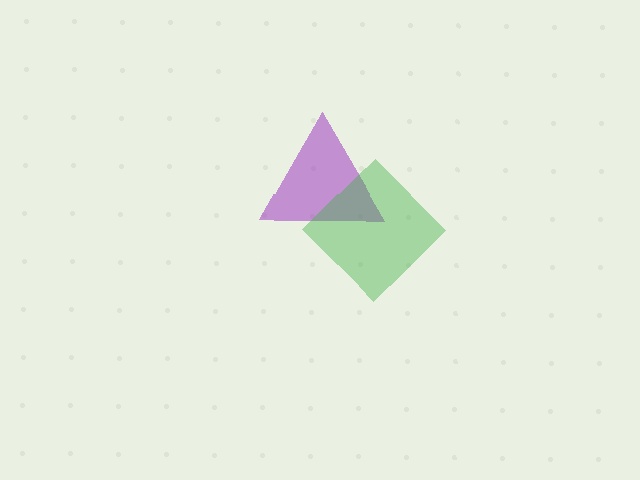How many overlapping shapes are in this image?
There are 2 overlapping shapes in the image.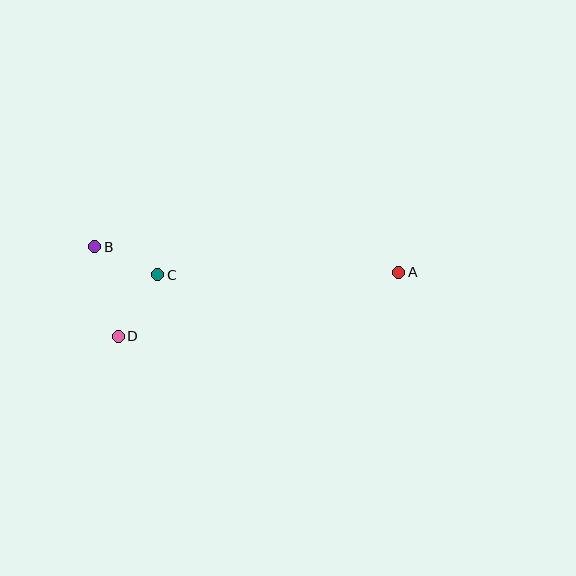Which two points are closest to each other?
Points B and C are closest to each other.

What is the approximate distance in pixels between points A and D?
The distance between A and D is approximately 288 pixels.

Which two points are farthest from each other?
Points A and B are farthest from each other.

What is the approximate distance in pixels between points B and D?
The distance between B and D is approximately 93 pixels.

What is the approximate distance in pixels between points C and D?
The distance between C and D is approximately 73 pixels.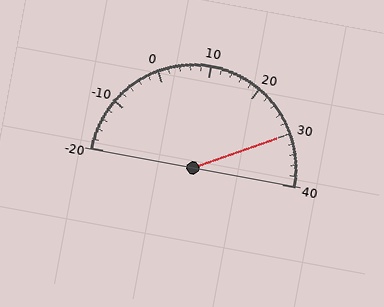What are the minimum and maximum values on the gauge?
The gauge ranges from -20 to 40.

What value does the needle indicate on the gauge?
The needle indicates approximately 30.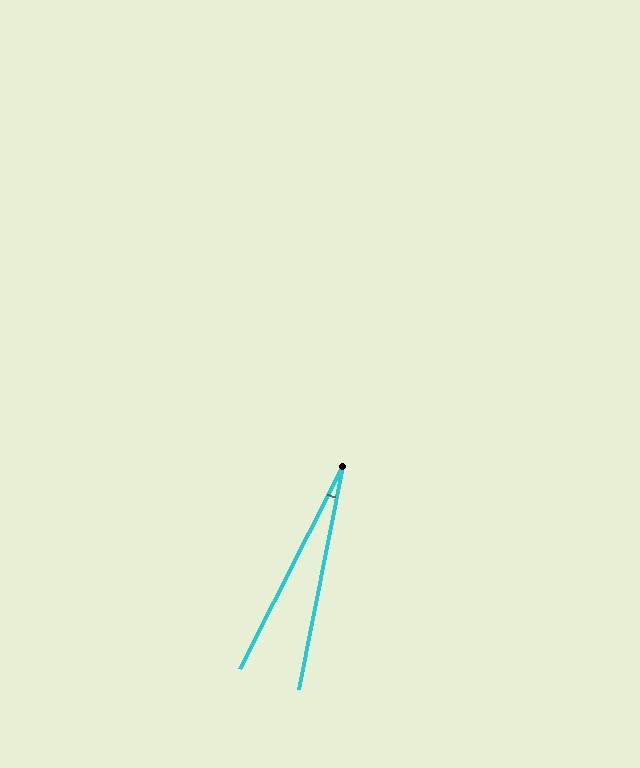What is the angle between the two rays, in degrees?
Approximately 16 degrees.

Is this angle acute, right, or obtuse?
It is acute.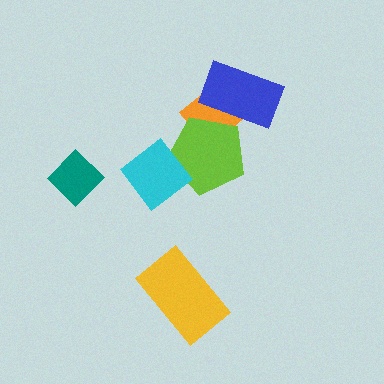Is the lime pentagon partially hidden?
Yes, it is partially covered by another shape.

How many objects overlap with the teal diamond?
0 objects overlap with the teal diamond.